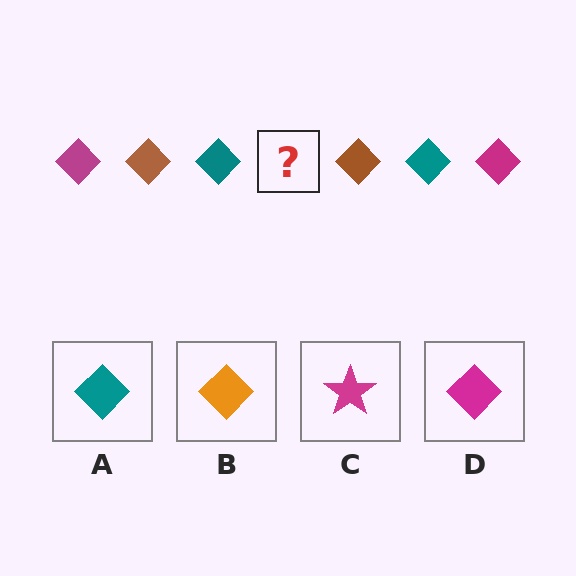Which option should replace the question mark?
Option D.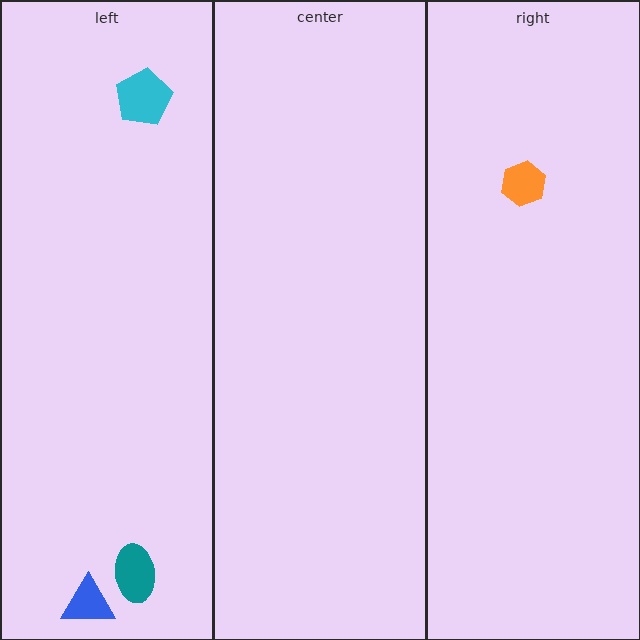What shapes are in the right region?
The orange hexagon.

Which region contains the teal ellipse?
The left region.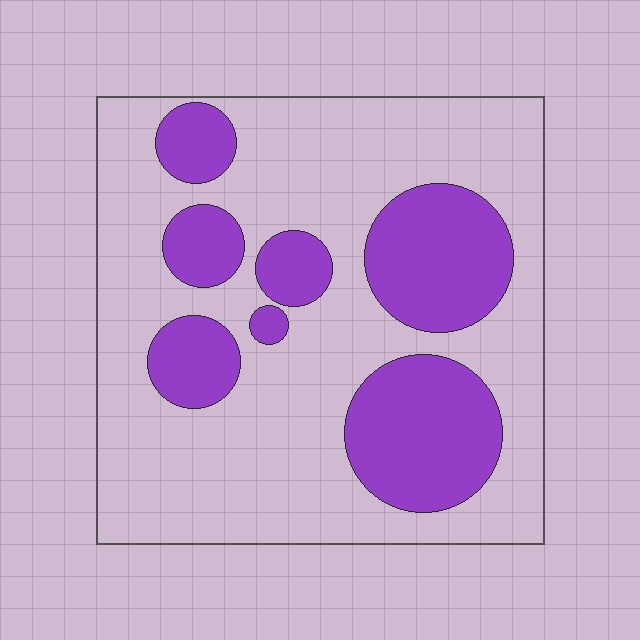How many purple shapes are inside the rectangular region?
7.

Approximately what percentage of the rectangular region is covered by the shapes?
Approximately 30%.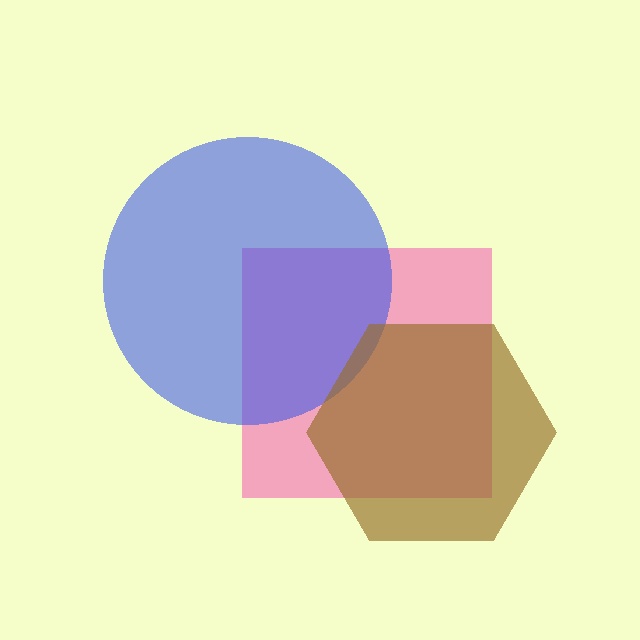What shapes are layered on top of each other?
The layered shapes are: a pink square, a blue circle, a brown hexagon.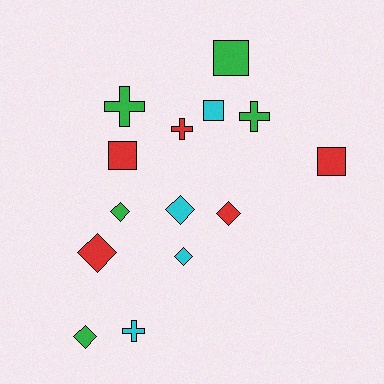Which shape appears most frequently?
Diamond, with 6 objects.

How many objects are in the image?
There are 14 objects.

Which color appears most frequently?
Green, with 5 objects.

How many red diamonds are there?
There are 2 red diamonds.